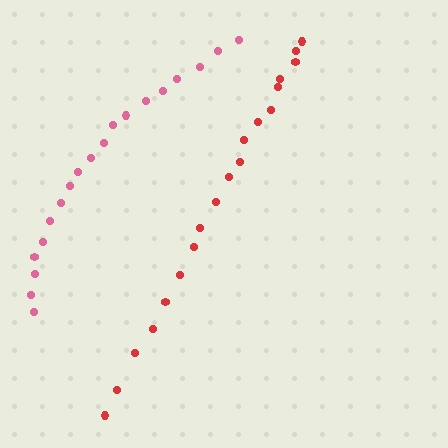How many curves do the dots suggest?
There are 2 distinct paths.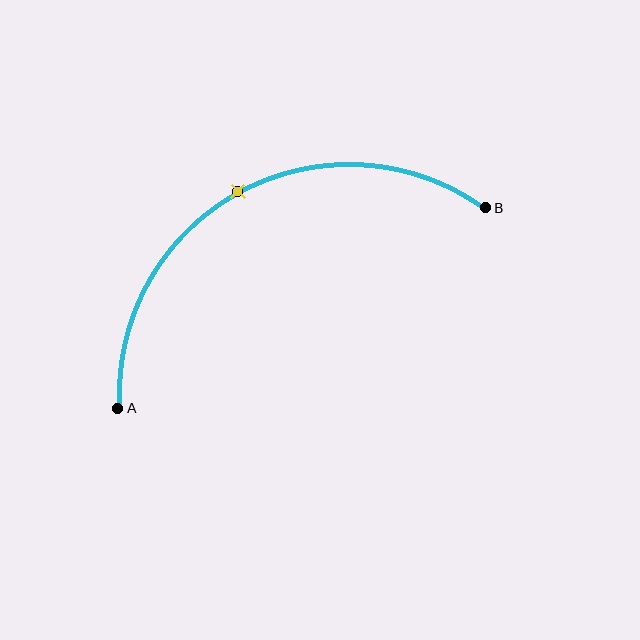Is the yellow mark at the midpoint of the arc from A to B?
Yes. The yellow mark lies on the arc at equal arc-length from both A and B — it is the arc midpoint.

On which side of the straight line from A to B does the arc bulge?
The arc bulges above the straight line connecting A and B.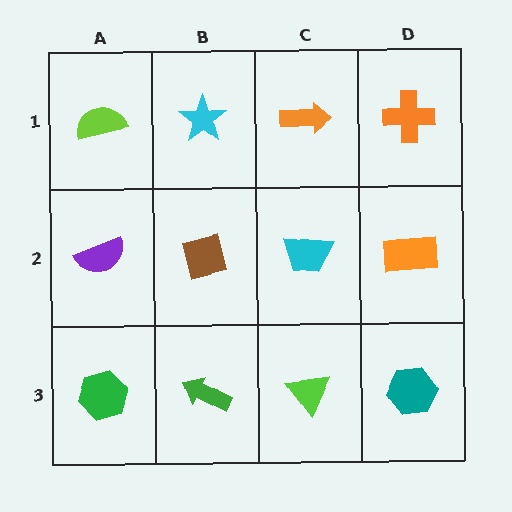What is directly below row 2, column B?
A green arrow.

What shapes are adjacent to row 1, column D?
An orange rectangle (row 2, column D), an orange arrow (row 1, column C).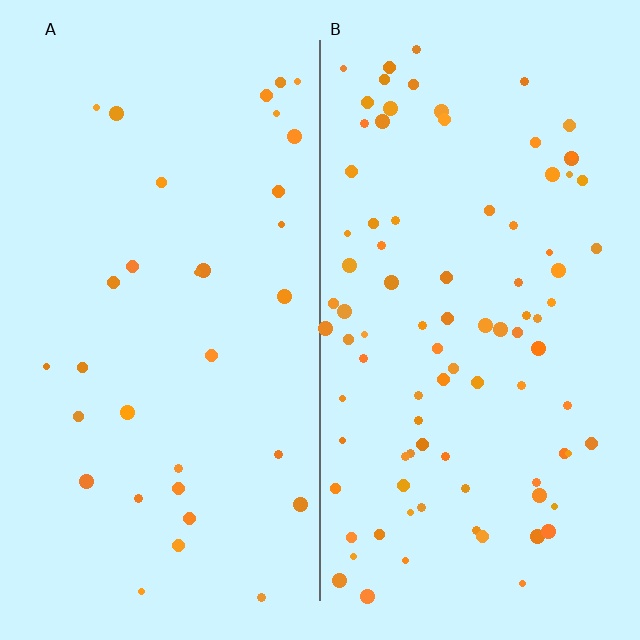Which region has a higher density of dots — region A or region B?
B (the right).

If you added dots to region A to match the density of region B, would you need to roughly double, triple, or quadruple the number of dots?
Approximately triple.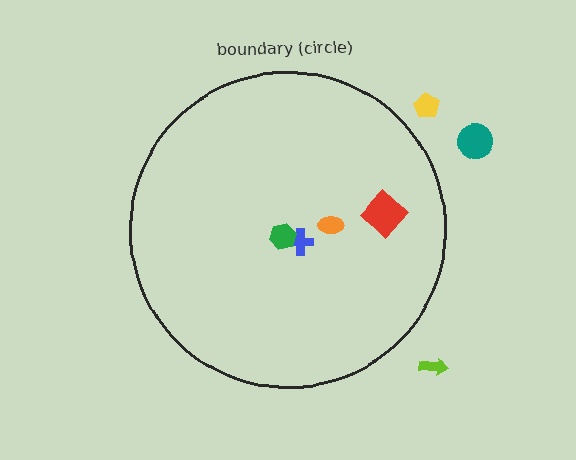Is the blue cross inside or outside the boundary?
Inside.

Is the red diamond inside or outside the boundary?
Inside.